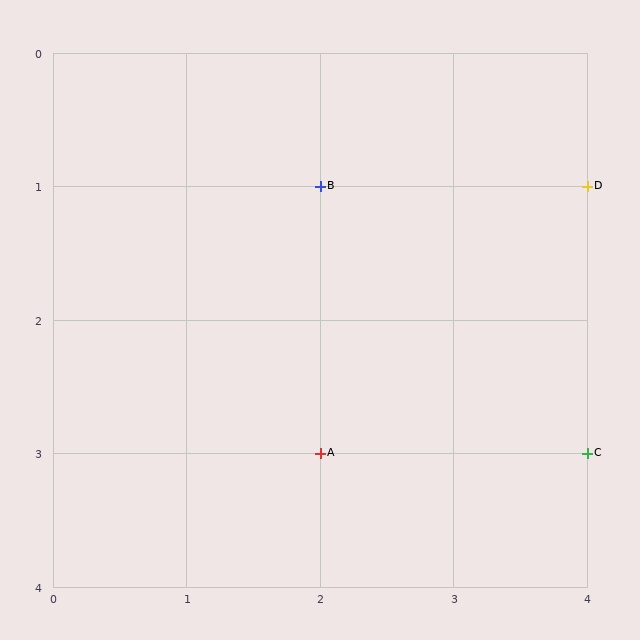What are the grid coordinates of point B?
Point B is at grid coordinates (2, 1).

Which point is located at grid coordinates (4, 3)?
Point C is at (4, 3).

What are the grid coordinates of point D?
Point D is at grid coordinates (4, 1).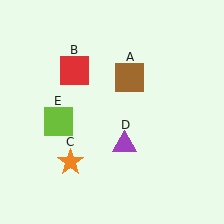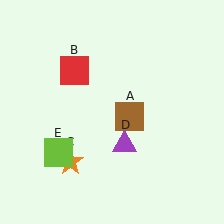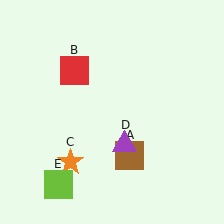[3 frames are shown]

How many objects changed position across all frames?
2 objects changed position: brown square (object A), lime square (object E).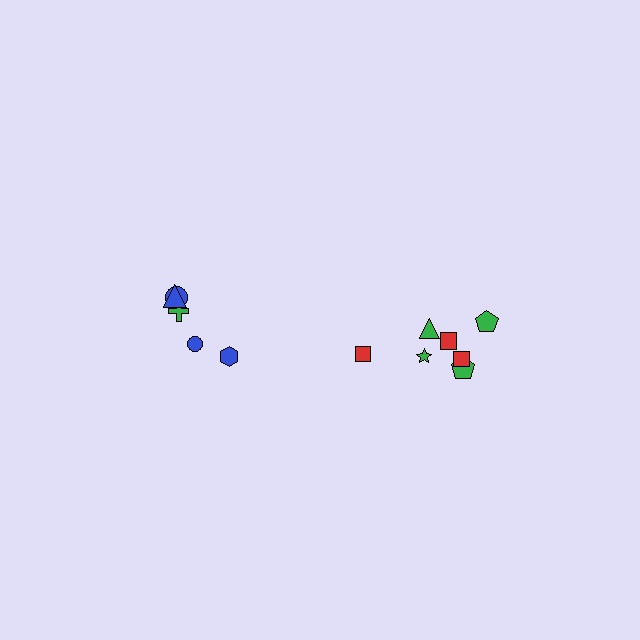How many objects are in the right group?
There are 7 objects.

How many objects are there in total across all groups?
There are 12 objects.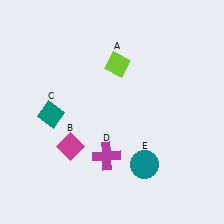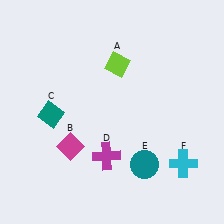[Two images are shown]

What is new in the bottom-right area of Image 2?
A cyan cross (F) was added in the bottom-right area of Image 2.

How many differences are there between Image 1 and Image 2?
There is 1 difference between the two images.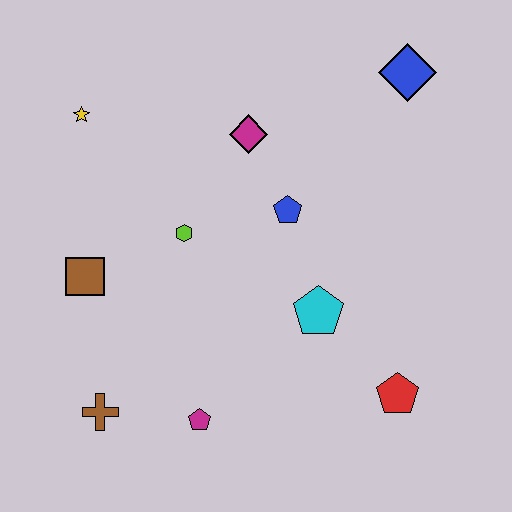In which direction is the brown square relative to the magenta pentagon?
The brown square is above the magenta pentagon.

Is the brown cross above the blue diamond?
No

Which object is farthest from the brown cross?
The blue diamond is farthest from the brown cross.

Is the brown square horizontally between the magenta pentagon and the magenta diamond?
No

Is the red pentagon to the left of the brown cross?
No